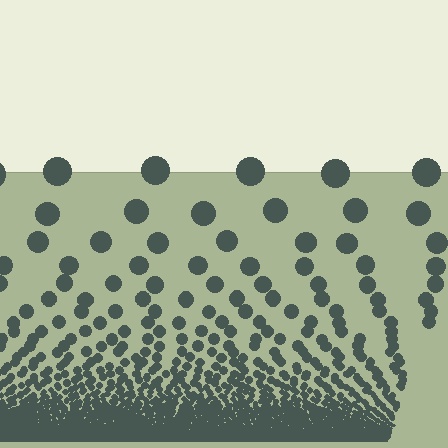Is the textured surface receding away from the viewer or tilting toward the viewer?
The surface appears to tilt toward the viewer. Texture elements get larger and sparser toward the top.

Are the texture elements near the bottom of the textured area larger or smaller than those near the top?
Smaller. The gradient is inverted — elements near the bottom are smaller and denser.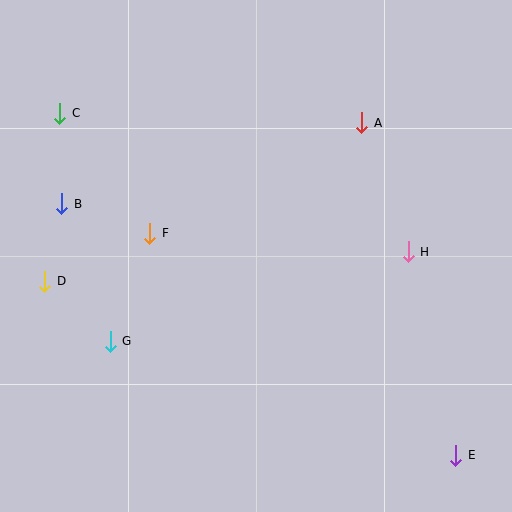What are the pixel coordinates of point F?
Point F is at (150, 233).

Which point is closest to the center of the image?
Point F at (150, 233) is closest to the center.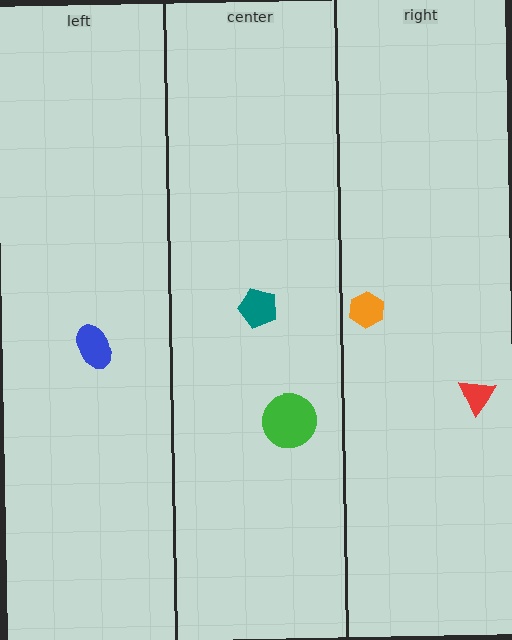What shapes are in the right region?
The orange hexagon, the red triangle.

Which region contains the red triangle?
The right region.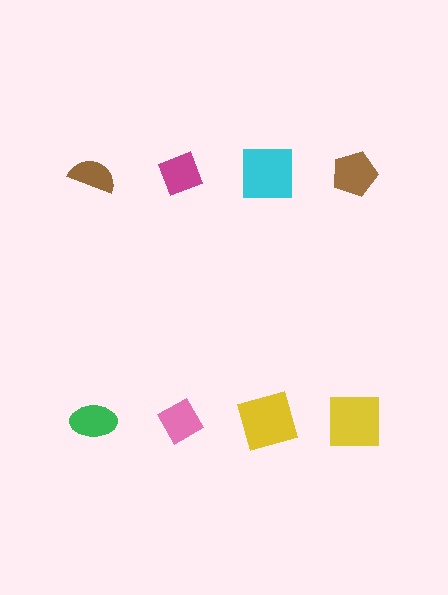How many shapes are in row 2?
4 shapes.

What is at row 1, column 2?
A magenta diamond.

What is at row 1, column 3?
A cyan square.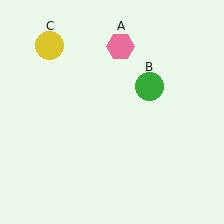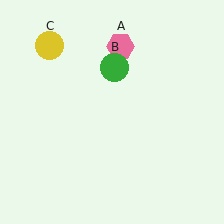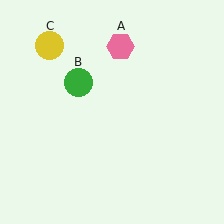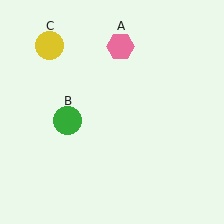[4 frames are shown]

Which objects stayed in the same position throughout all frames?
Pink hexagon (object A) and yellow circle (object C) remained stationary.